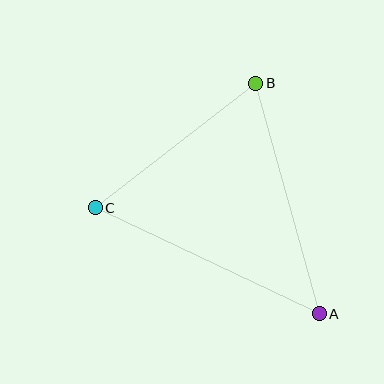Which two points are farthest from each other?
Points A and C are farthest from each other.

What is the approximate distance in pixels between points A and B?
The distance between A and B is approximately 239 pixels.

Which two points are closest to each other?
Points B and C are closest to each other.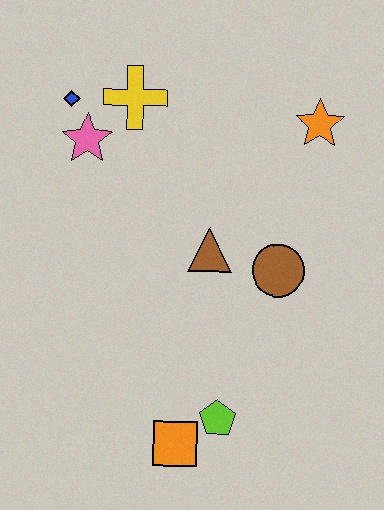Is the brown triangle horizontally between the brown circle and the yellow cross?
Yes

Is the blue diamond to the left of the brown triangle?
Yes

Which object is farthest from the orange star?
The orange square is farthest from the orange star.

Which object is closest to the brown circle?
The brown triangle is closest to the brown circle.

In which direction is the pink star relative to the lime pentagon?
The pink star is above the lime pentagon.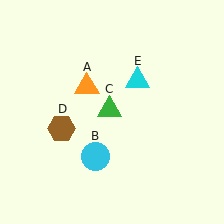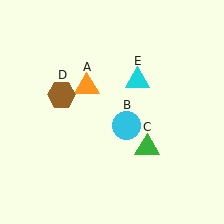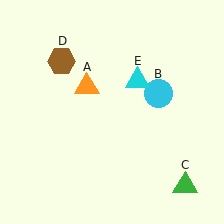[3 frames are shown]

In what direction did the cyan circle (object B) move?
The cyan circle (object B) moved up and to the right.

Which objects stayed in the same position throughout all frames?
Orange triangle (object A) and cyan triangle (object E) remained stationary.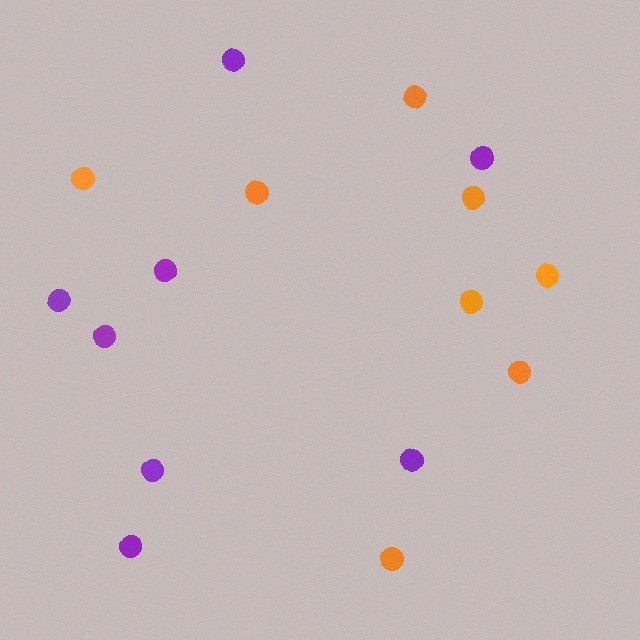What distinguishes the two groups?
There are 2 groups: one group of orange circles (8) and one group of purple circles (8).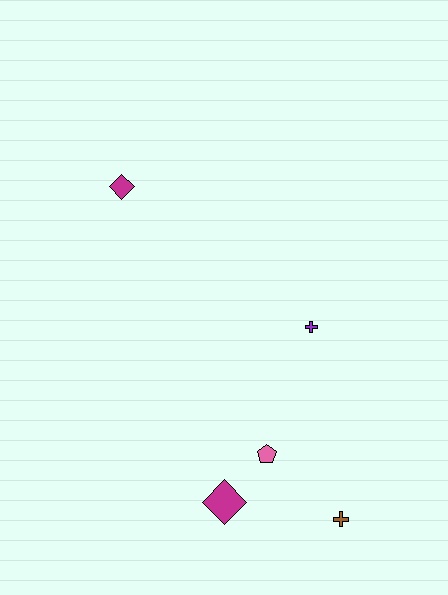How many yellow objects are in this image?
There are no yellow objects.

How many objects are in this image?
There are 5 objects.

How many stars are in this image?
There are no stars.